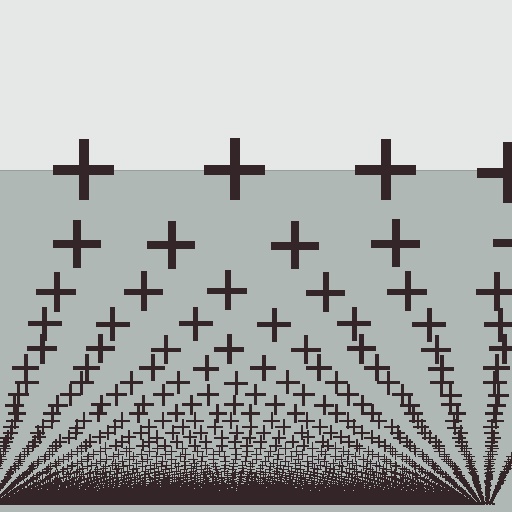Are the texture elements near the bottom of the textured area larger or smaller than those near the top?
Smaller. The gradient is inverted — elements near the bottom are smaller and denser.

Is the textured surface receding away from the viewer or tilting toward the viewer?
The surface appears to tilt toward the viewer. Texture elements get larger and sparser toward the top.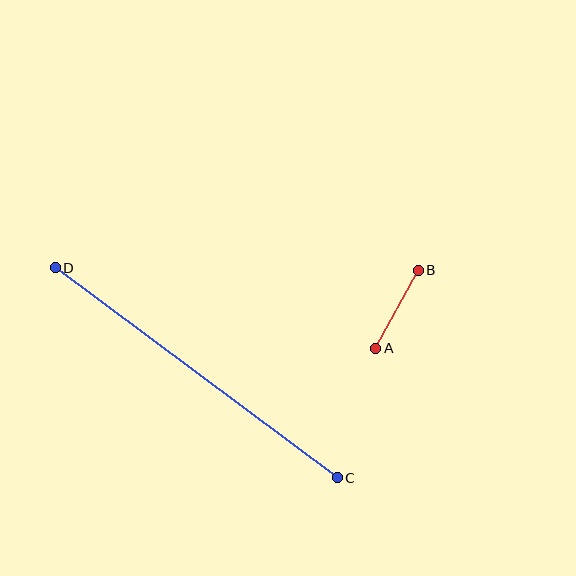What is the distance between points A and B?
The distance is approximately 89 pixels.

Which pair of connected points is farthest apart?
Points C and D are farthest apart.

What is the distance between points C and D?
The distance is approximately 351 pixels.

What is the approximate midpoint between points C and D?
The midpoint is at approximately (196, 373) pixels.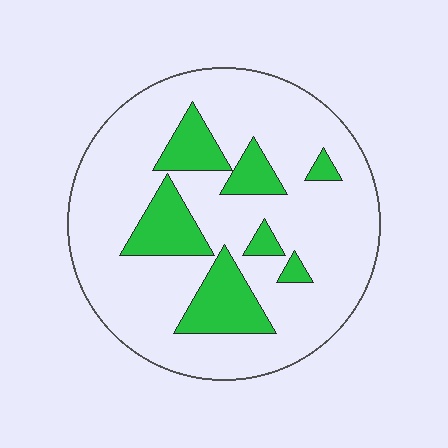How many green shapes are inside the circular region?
7.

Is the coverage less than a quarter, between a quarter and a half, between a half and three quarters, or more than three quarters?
Less than a quarter.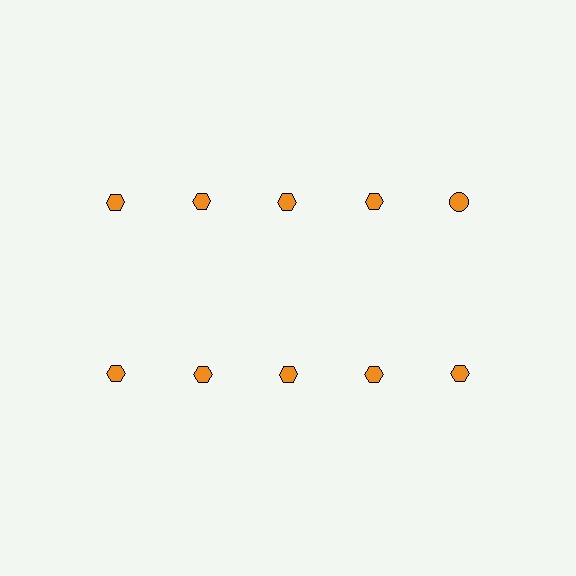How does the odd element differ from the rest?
It has a different shape: circle instead of hexagon.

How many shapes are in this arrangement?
There are 10 shapes arranged in a grid pattern.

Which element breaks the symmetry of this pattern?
The orange circle in the top row, rightmost column breaks the symmetry. All other shapes are orange hexagons.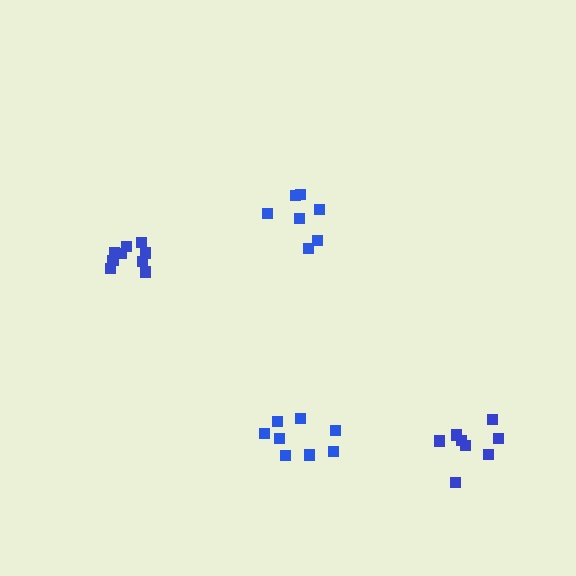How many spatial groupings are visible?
There are 4 spatial groupings.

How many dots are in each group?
Group 1: 8 dots, Group 2: 7 dots, Group 3: 8 dots, Group 4: 9 dots (32 total).